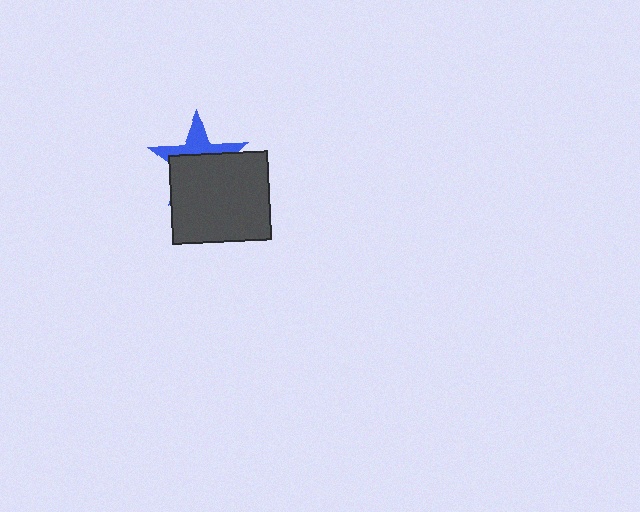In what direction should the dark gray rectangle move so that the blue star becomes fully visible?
The dark gray rectangle should move down. That is the shortest direction to clear the overlap and leave the blue star fully visible.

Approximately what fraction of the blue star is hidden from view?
Roughly 63% of the blue star is hidden behind the dark gray rectangle.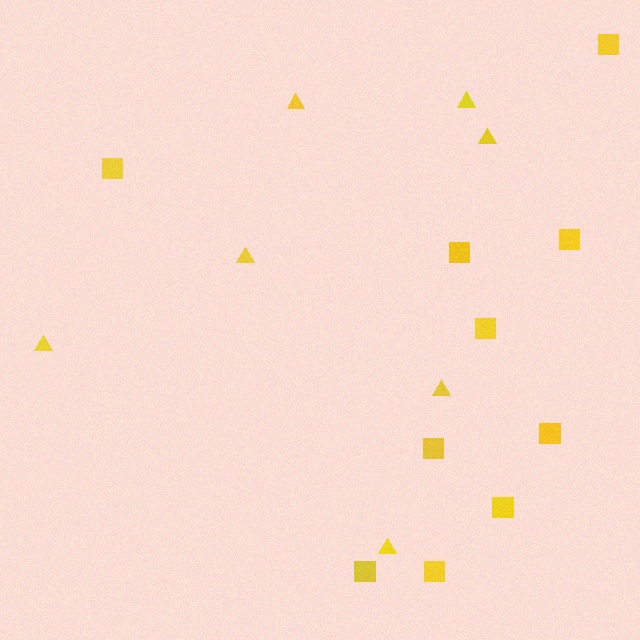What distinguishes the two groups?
There are 2 groups: one group of squares (10) and one group of triangles (7).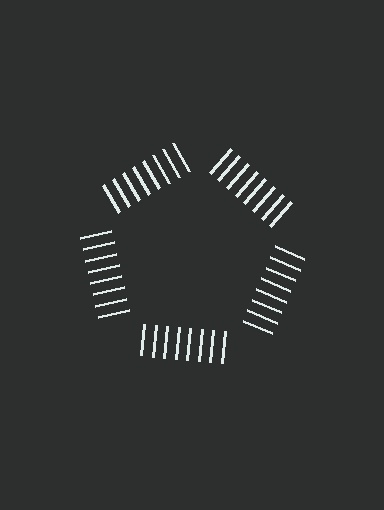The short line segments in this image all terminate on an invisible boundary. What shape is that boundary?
An illusory pentagon — the line segments terminate on its edges but no continuous stroke is drawn.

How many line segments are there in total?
40 — 8 along each of the 5 edges.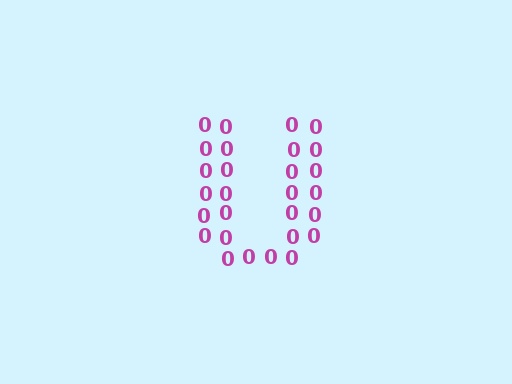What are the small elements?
The small elements are digit 0's.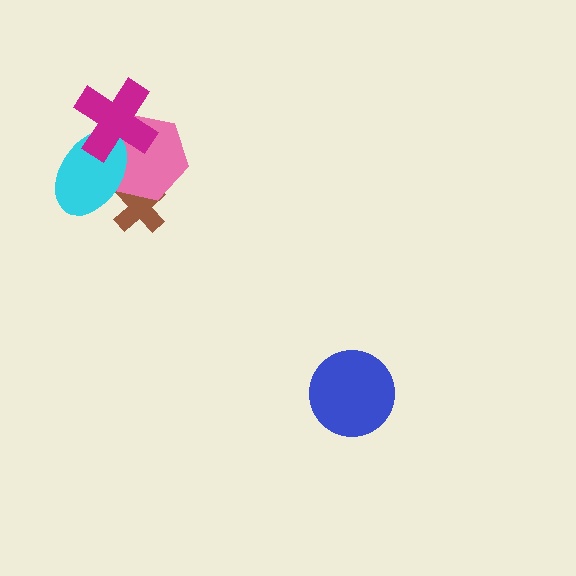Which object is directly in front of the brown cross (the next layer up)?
The pink hexagon is directly in front of the brown cross.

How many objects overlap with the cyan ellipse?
3 objects overlap with the cyan ellipse.